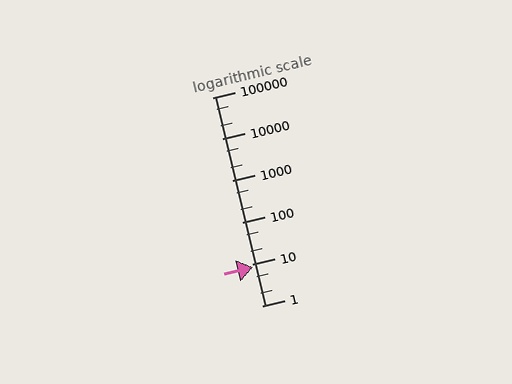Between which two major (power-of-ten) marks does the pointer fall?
The pointer is between 1 and 10.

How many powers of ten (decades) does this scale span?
The scale spans 5 decades, from 1 to 100000.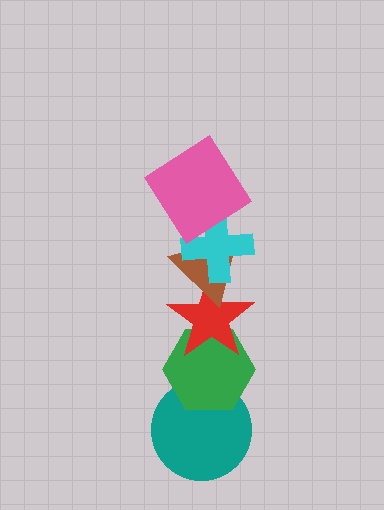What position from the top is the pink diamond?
The pink diamond is 1st from the top.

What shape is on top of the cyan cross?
The pink diamond is on top of the cyan cross.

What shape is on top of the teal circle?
The green hexagon is on top of the teal circle.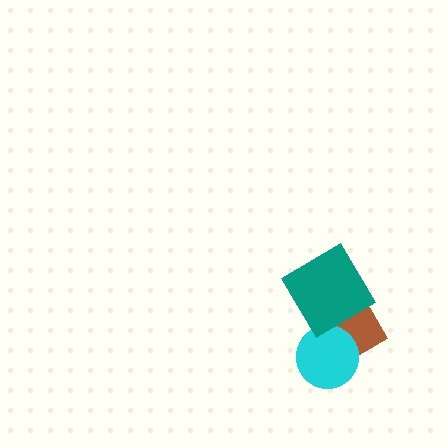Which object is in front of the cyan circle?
The teal diamond is in front of the cyan circle.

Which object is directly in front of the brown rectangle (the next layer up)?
The cyan circle is directly in front of the brown rectangle.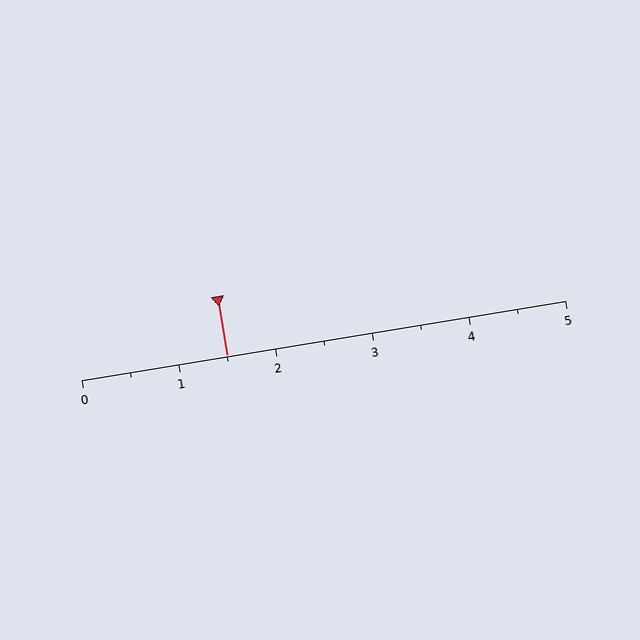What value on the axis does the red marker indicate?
The marker indicates approximately 1.5.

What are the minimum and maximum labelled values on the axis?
The axis runs from 0 to 5.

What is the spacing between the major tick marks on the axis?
The major ticks are spaced 1 apart.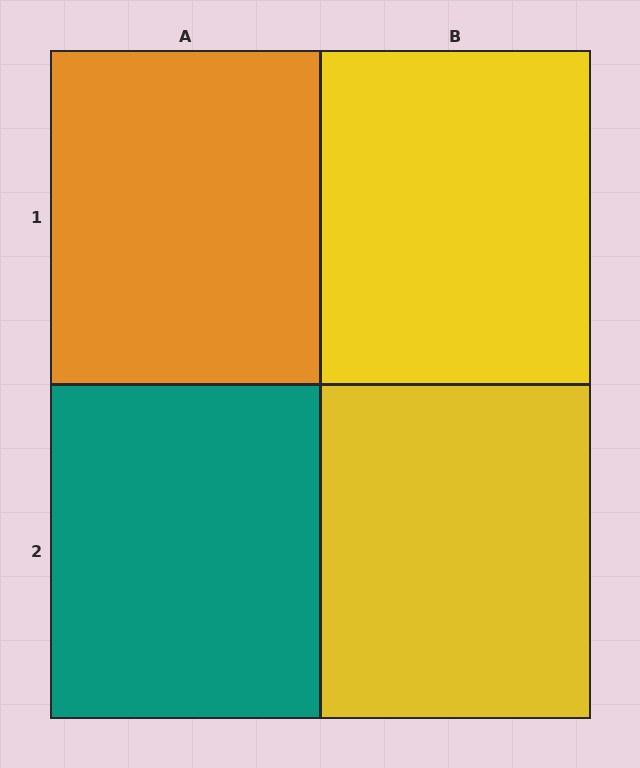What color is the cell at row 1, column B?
Yellow.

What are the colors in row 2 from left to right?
Teal, yellow.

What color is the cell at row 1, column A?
Orange.